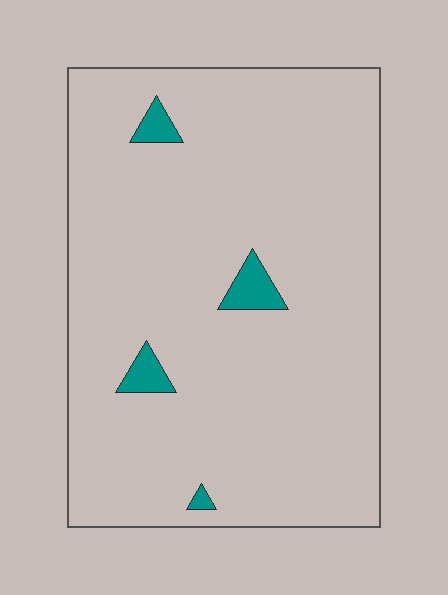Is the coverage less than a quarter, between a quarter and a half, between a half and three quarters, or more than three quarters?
Less than a quarter.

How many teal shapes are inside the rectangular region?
4.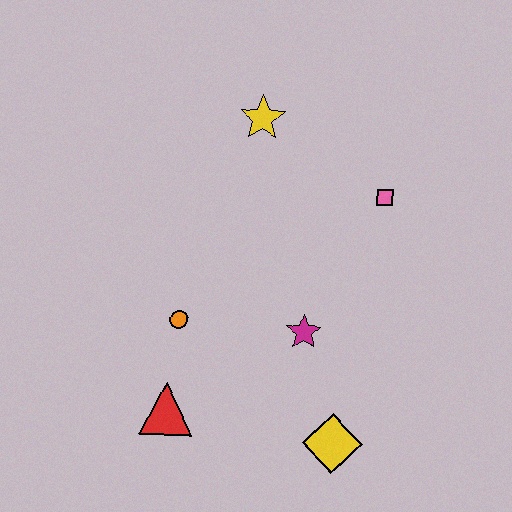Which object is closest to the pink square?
The yellow star is closest to the pink square.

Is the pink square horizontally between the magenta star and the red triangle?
No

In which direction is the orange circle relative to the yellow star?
The orange circle is below the yellow star.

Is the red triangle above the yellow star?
No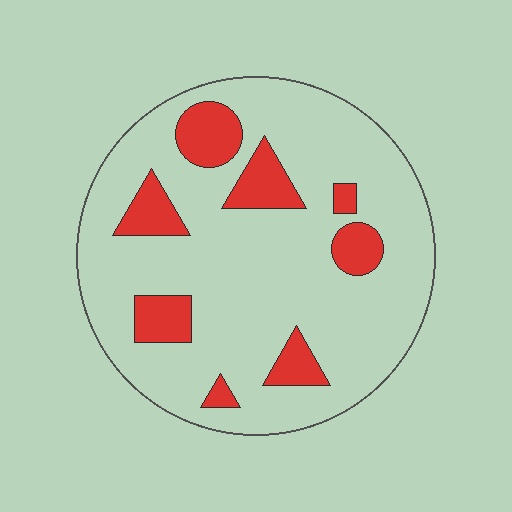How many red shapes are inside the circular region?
8.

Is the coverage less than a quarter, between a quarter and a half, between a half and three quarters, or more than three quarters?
Less than a quarter.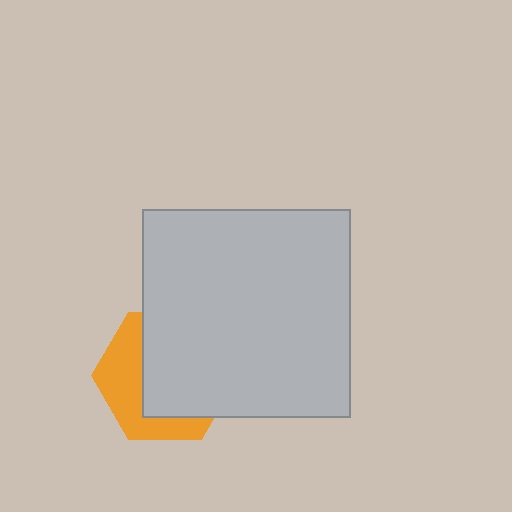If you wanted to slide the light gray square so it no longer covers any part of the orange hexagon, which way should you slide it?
Slide it toward the upper-right — that is the most direct way to separate the two shapes.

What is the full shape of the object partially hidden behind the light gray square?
The partially hidden object is an orange hexagon.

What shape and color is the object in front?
The object in front is a light gray square.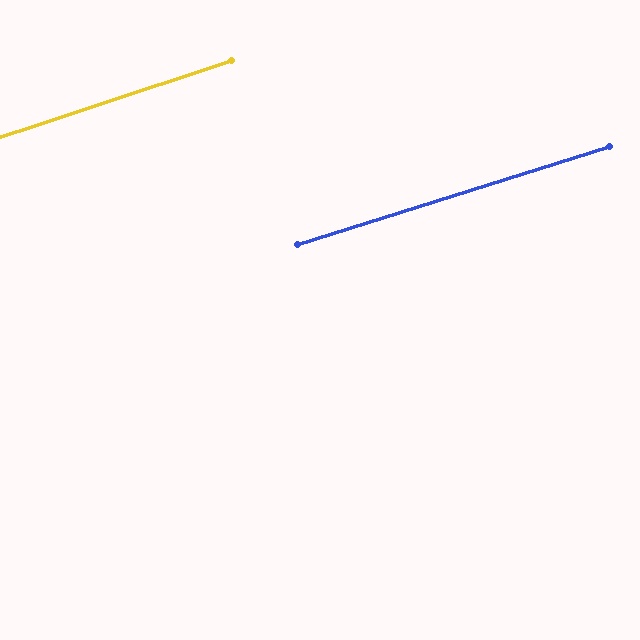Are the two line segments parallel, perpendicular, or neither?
Parallel — their directions differ by only 0.8°.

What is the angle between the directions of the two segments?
Approximately 1 degree.